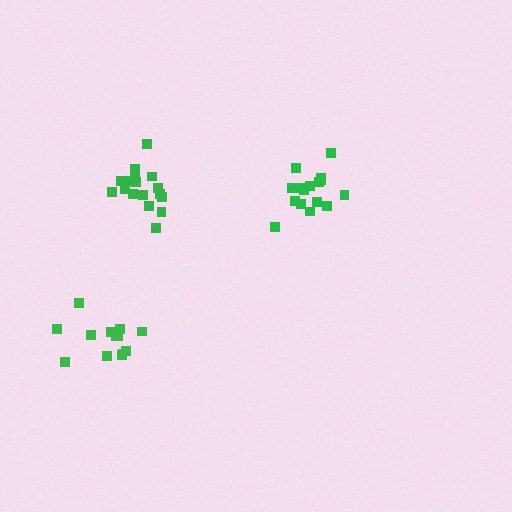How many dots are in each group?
Group 1: 17 dots, Group 2: 16 dots, Group 3: 13 dots (46 total).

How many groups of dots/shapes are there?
There are 3 groups.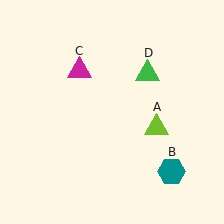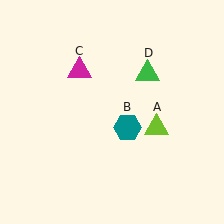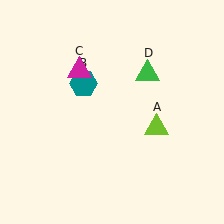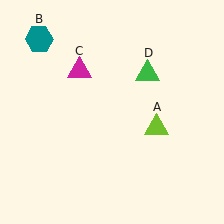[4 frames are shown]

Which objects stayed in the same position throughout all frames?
Lime triangle (object A) and magenta triangle (object C) and green triangle (object D) remained stationary.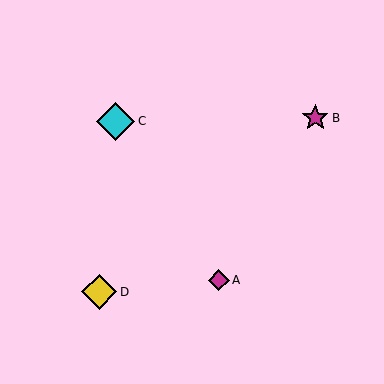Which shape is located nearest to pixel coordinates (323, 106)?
The magenta star (labeled B) at (315, 118) is nearest to that location.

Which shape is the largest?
The cyan diamond (labeled C) is the largest.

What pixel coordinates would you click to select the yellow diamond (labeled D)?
Click at (99, 292) to select the yellow diamond D.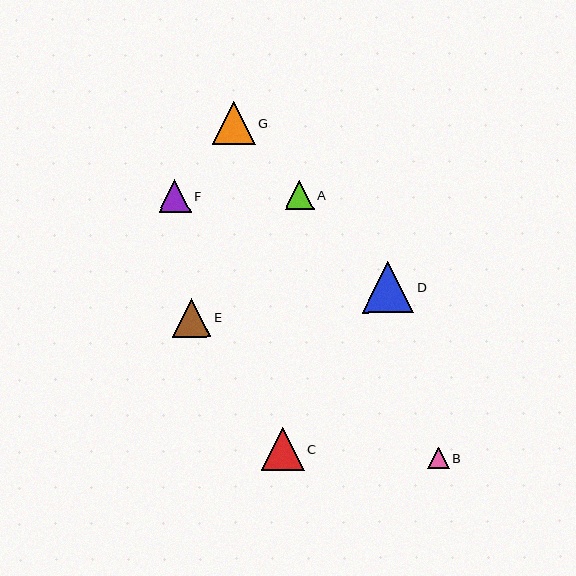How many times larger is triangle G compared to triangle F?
Triangle G is approximately 1.3 times the size of triangle F.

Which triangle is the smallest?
Triangle B is the smallest with a size of approximately 22 pixels.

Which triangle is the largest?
Triangle D is the largest with a size of approximately 52 pixels.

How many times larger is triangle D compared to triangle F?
Triangle D is approximately 1.6 times the size of triangle F.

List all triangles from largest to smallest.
From largest to smallest: D, G, C, E, F, A, B.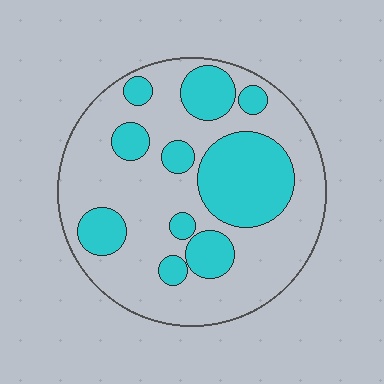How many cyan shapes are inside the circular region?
10.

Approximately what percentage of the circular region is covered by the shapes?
Approximately 30%.